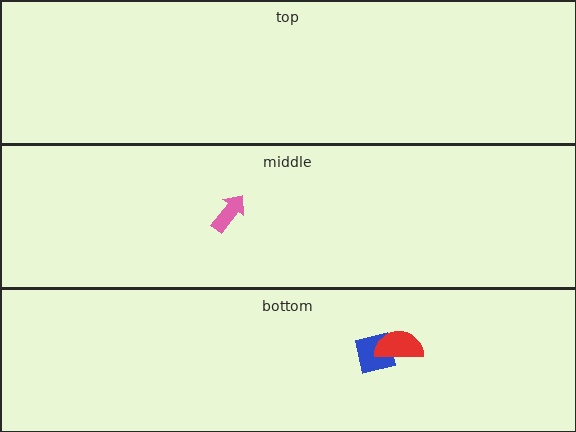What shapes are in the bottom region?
The blue square, the red semicircle.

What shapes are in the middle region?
The pink arrow.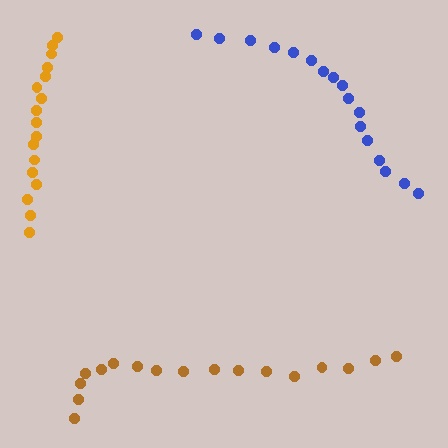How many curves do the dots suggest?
There are 3 distinct paths.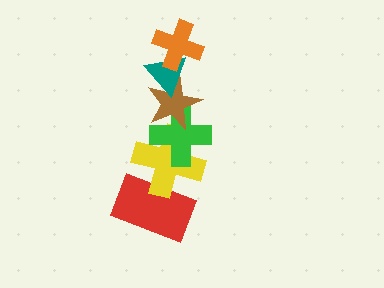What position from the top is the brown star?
The brown star is 3rd from the top.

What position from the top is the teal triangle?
The teal triangle is 2nd from the top.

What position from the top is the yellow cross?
The yellow cross is 5th from the top.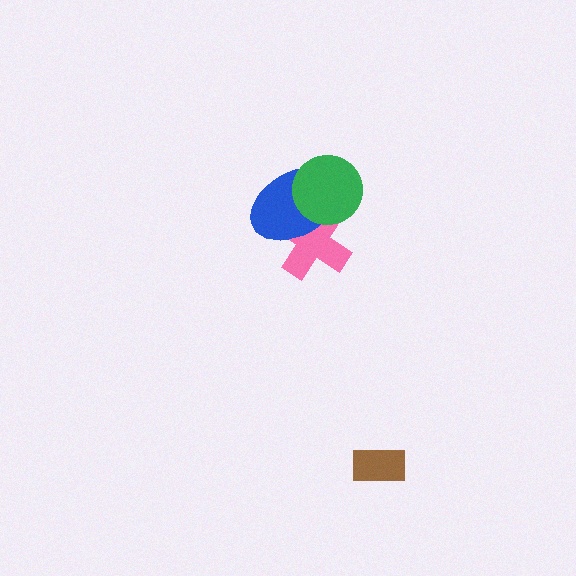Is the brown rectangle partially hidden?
No, no other shape covers it.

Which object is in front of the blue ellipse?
The green circle is in front of the blue ellipse.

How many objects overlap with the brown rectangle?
0 objects overlap with the brown rectangle.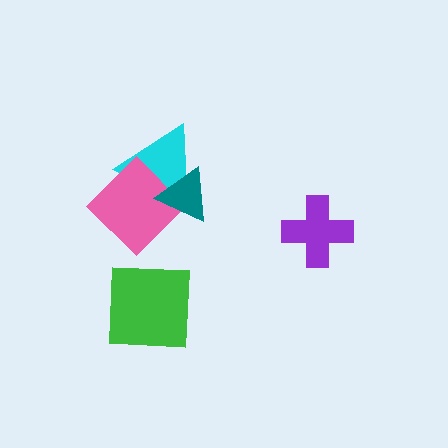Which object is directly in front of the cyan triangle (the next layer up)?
The pink diamond is directly in front of the cyan triangle.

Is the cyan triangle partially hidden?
Yes, it is partially covered by another shape.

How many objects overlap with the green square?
0 objects overlap with the green square.